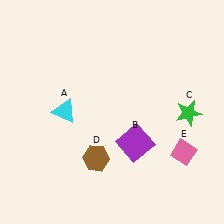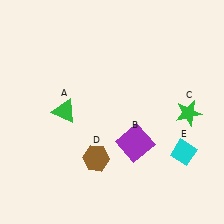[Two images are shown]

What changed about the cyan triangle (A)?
In Image 1, A is cyan. In Image 2, it changed to green.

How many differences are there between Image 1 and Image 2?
There are 2 differences between the two images.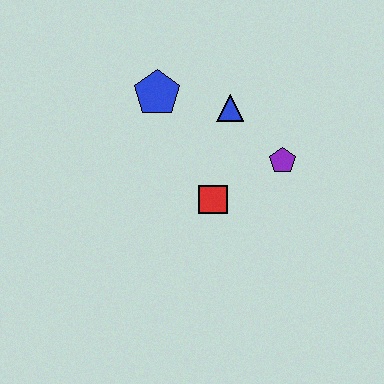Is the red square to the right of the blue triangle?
No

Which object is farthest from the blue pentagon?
The purple pentagon is farthest from the blue pentagon.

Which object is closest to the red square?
The purple pentagon is closest to the red square.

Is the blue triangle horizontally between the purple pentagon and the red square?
Yes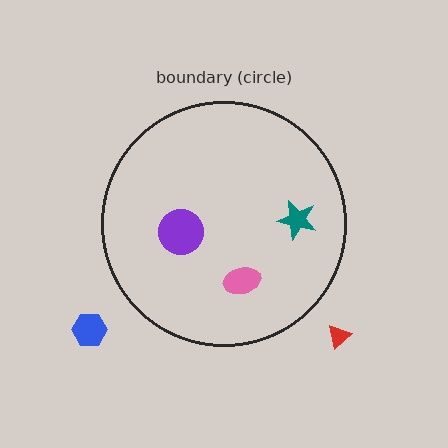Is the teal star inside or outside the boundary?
Inside.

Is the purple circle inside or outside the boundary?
Inside.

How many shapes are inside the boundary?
3 inside, 2 outside.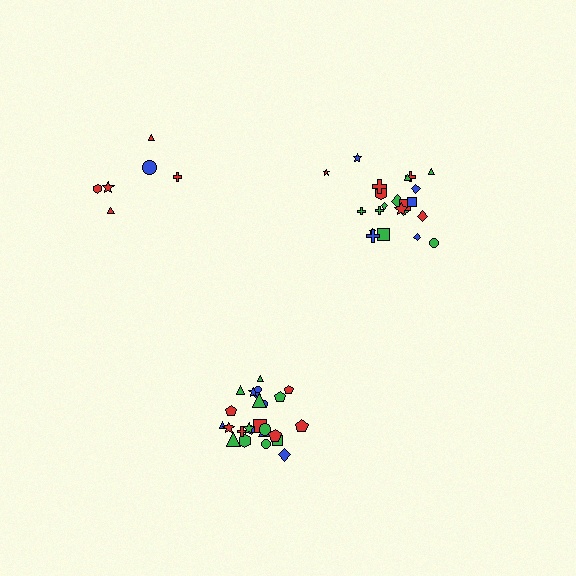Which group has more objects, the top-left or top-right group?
The top-right group.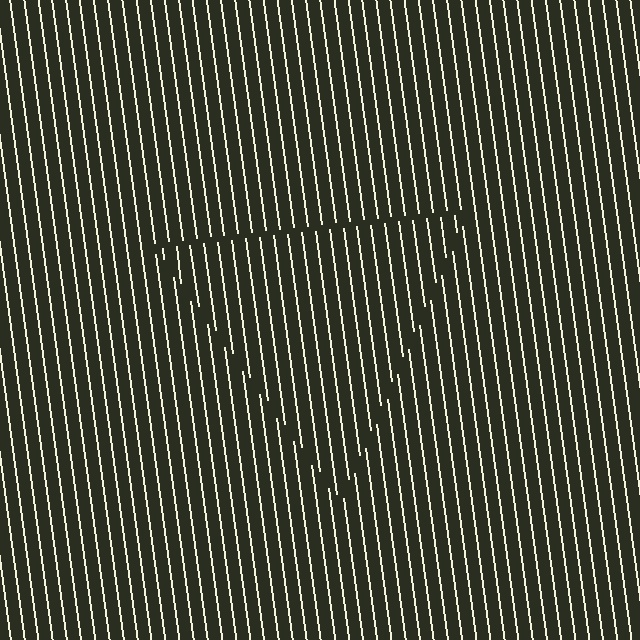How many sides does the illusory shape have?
3 sides — the line-ends trace a triangle.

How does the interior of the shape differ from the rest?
The interior of the shape contains the same grating, shifted by half a period — the contour is defined by the phase discontinuity where line-ends from the inner and outer gratings abut.